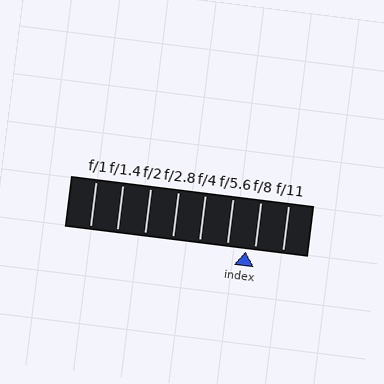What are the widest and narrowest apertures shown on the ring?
The widest aperture shown is f/1 and the narrowest is f/11.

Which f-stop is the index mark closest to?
The index mark is closest to f/8.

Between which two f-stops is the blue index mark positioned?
The index mark is between f/5.6 and f/8.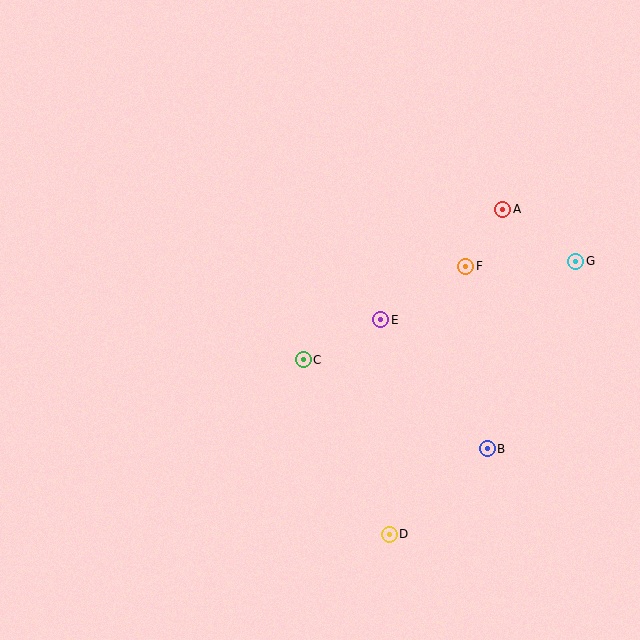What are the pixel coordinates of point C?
Point C is at (303, 360).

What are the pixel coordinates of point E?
Point E is at (381, 320).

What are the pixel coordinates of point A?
Point A is at (503, 209).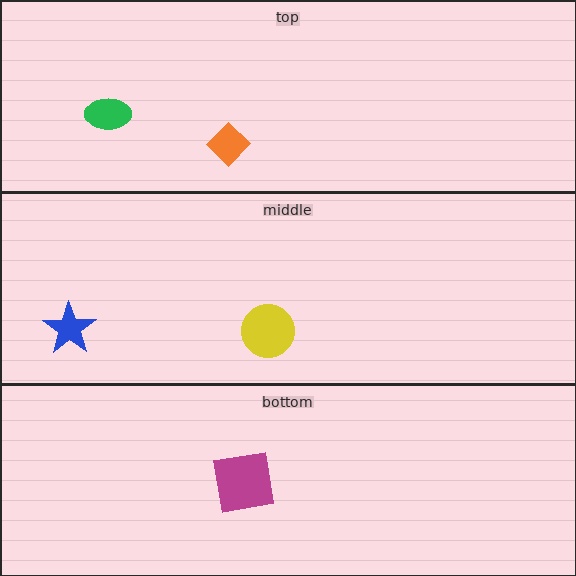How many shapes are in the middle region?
2.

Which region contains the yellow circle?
The middle region.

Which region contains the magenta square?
The bottom region.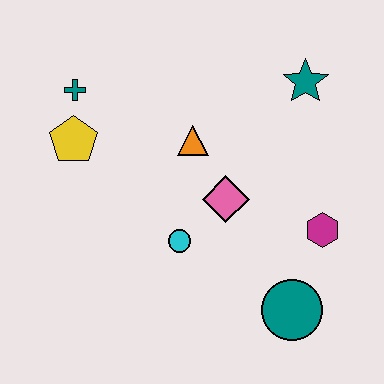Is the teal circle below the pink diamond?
Yes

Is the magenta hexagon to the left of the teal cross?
No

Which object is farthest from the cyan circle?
The teal star is farthest from the cyan circle.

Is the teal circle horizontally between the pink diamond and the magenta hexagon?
Yes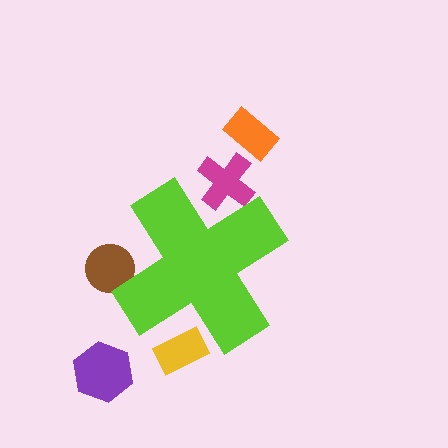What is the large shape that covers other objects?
A lime cross.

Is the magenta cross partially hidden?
Yes, the magenta cross is partially hidden behind the lime cross.